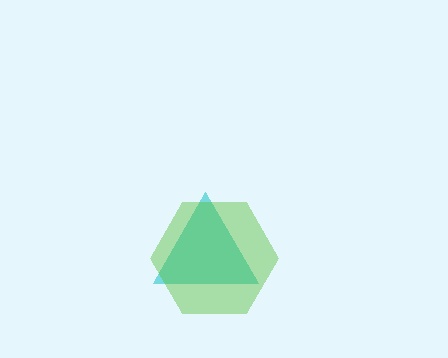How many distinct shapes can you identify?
There are 2 distinct shapes: a cyan triangle, a lime hexagon.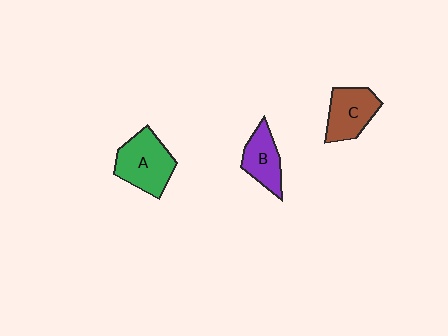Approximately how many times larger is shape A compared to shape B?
Approximately 1.4 times.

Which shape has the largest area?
Shape A (green).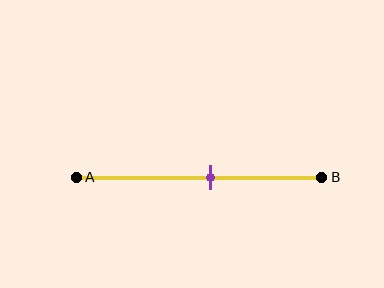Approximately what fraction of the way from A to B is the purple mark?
The purple mark is approximately 55% of the way from A to B.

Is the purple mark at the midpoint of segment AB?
No, the mark is at about 55% from A, not at the 50% midpoint.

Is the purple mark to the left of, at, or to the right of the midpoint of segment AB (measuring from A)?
The purple mark is to the right of the midpoint of segment AB.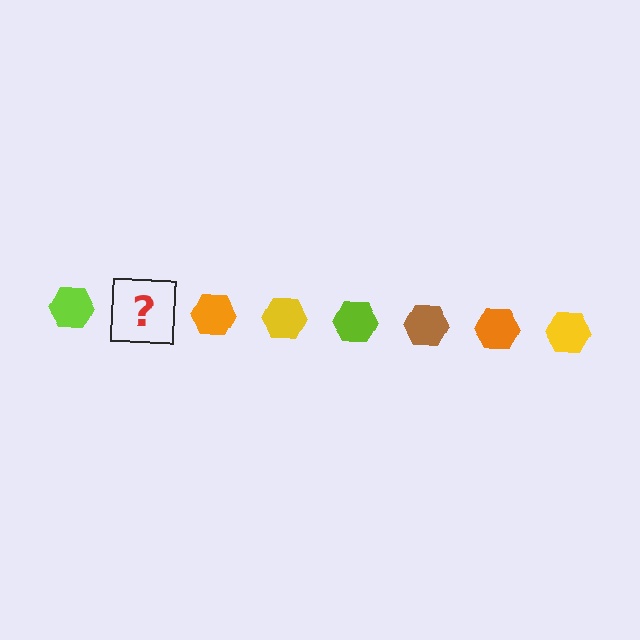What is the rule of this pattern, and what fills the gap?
The rule is that the pattern cycles through lime, brown, orange, yellow hexagons. The gap should be filled with a brown hexagon.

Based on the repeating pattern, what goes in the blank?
The blank should be a brown hexagon.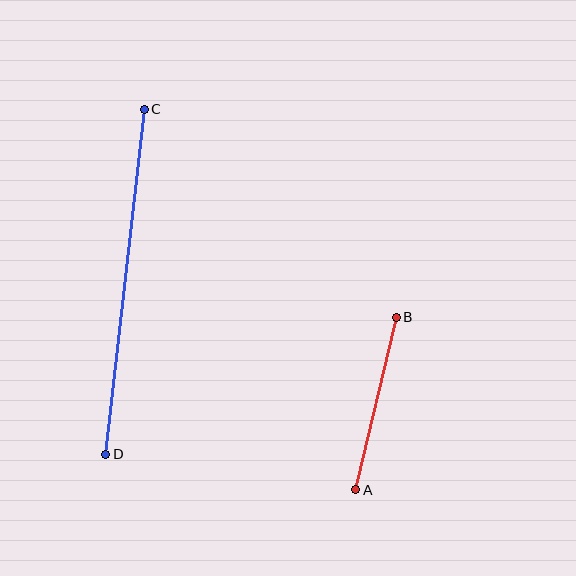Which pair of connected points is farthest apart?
Points C and D are farthest apart.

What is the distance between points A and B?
The distance is approximately 177 pixels.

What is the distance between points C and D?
The distance is approximately 347 pixels.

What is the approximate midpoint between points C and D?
The midpoint is at approximately (125, 282) pixels.